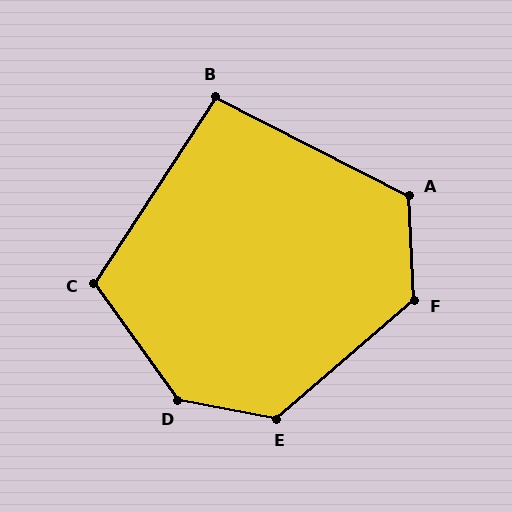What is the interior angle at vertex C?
Approximately 111 degrees (obtuse).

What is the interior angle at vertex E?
Approximately 129 degrees (obtuse).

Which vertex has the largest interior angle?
D, at approximately 136 degrees.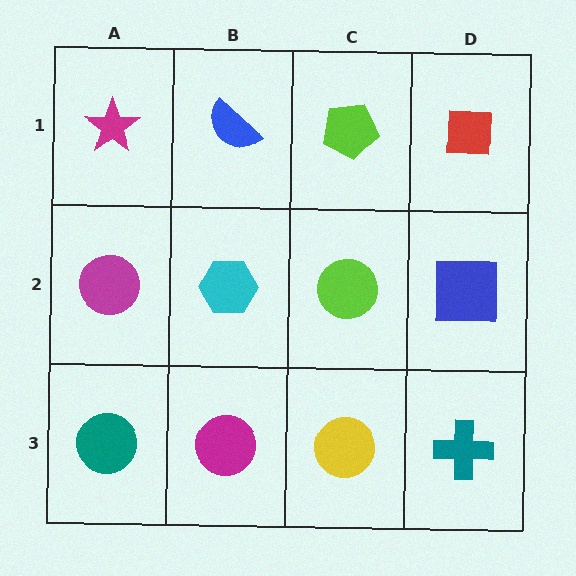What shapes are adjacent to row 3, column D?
A blue square (row 2, column D), a yellow circle (row 3, column C).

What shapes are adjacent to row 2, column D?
A red square (row 1, column D), a teal cross (row 3, column D), a lime circle (row 2, column C).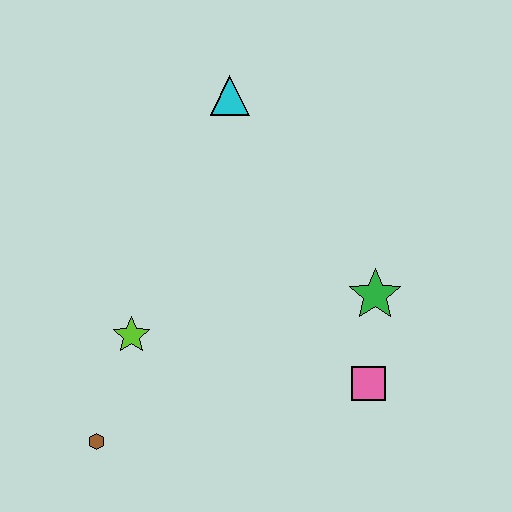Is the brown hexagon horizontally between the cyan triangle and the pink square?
No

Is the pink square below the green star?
Yes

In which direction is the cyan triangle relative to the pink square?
The cyan triangle is above the pink square.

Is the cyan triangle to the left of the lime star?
No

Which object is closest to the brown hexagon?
The lime star is closest to the brown hexagon.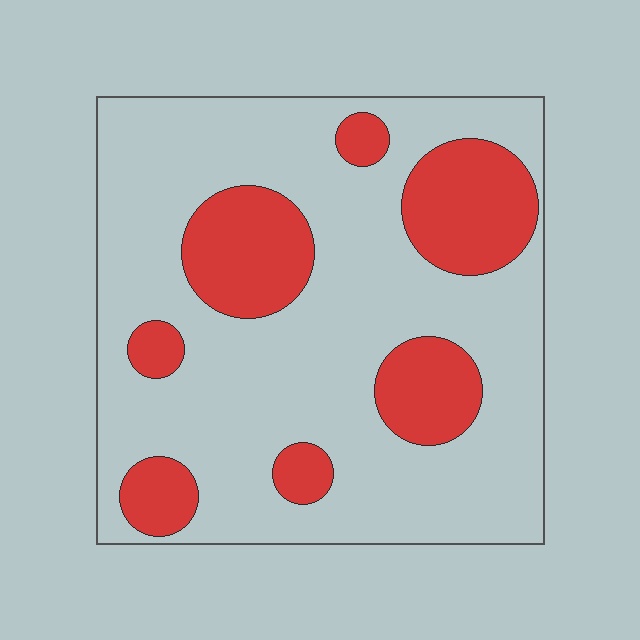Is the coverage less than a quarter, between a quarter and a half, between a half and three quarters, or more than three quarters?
Between a quarter and a half.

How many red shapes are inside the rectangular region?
7.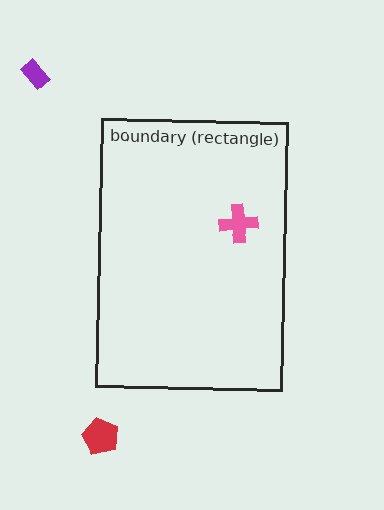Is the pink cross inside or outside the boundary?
Inside.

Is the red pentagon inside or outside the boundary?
Outside.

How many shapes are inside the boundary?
1 inside, 2 outside.